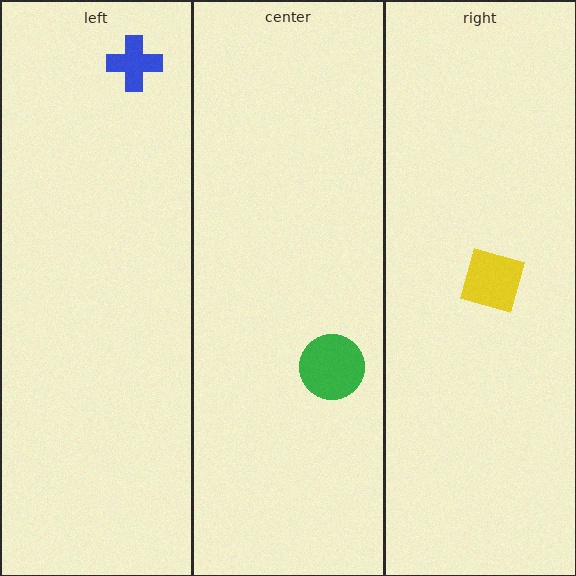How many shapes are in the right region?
1.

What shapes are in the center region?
The green circle.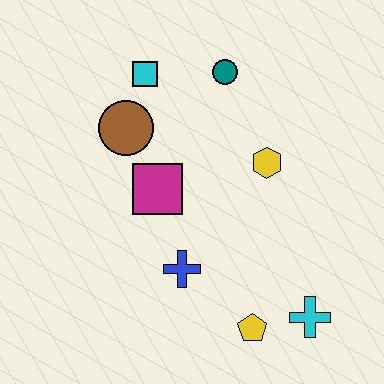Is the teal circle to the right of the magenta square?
Yes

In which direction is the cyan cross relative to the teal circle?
The cyan cross is below the teal circle.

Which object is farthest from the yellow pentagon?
The cyan square is farthest from the yellow pentagon.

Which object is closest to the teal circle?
The cyan square is closest to the teal circle.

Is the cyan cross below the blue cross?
Yes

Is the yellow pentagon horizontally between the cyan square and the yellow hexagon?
Yes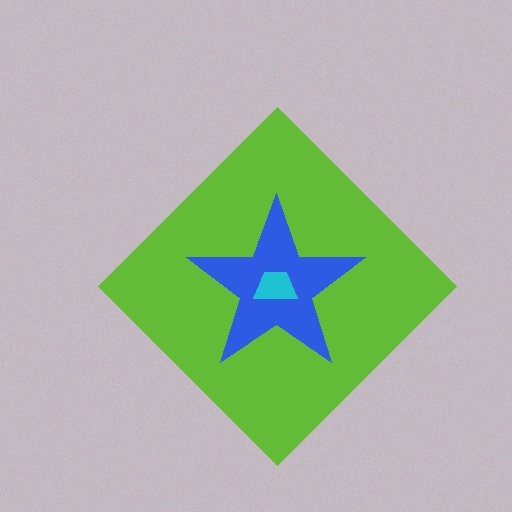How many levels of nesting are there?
3.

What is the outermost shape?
The lime diamond.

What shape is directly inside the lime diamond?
The blue star.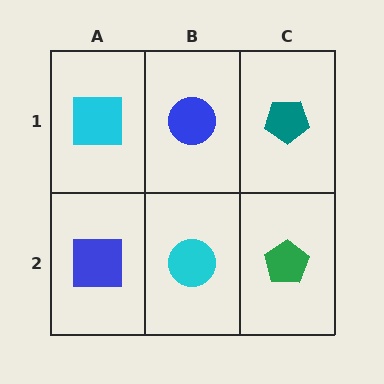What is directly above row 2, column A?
A cyan square.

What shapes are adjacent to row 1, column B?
A cyan circle (row 2, column B), a cyan square (row 1, column A), a teal pentagon (row 1, column C).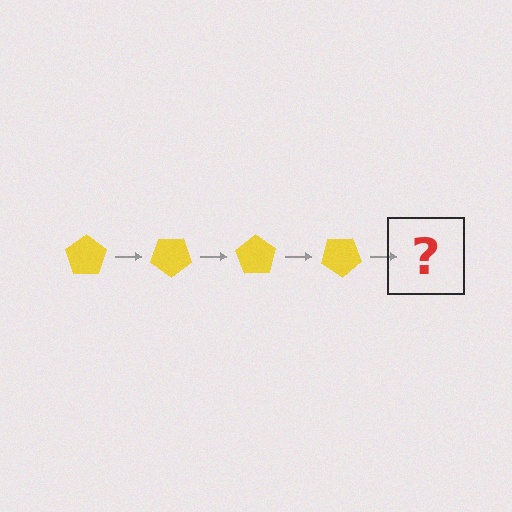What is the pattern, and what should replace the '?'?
The pattern is that the pentagon rotates 35 degrees each step. The '?' should be a yellow pentagon rotated 140 degrees.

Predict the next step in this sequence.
The next step is a yellow pentagon rotated 140 degrees.